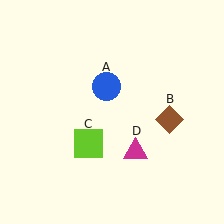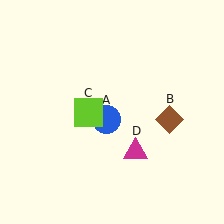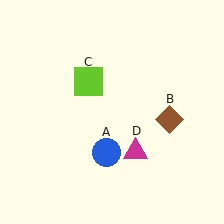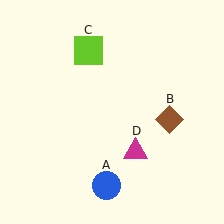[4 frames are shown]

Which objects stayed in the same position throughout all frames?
Brown diamond (object B) and magenta triangle (object D) remained stationary.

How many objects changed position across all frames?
2 objects changed position: blue circle (object A), lime square (object C).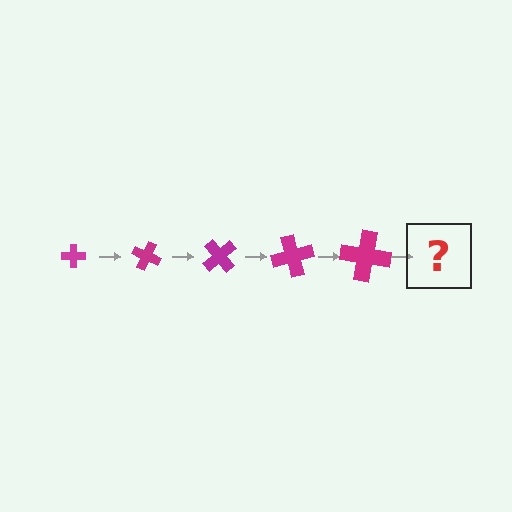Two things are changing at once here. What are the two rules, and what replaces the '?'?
The two rules are that the cross grows larger each step and it rotates 25 degrees each step. The '?' should be a cross, larger than the previous one and rotated 125 degrees from the start.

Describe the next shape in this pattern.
It should be a cross, larger than the previous one and rotated 125 degrees from the start.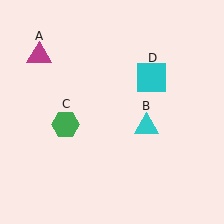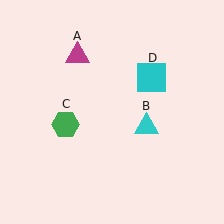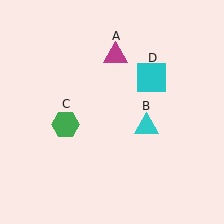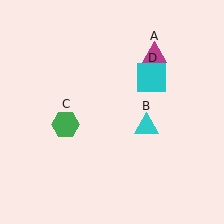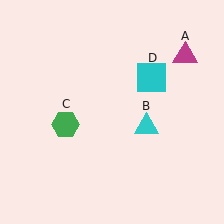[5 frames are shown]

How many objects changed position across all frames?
1 object changed position: magenta triangle (object A).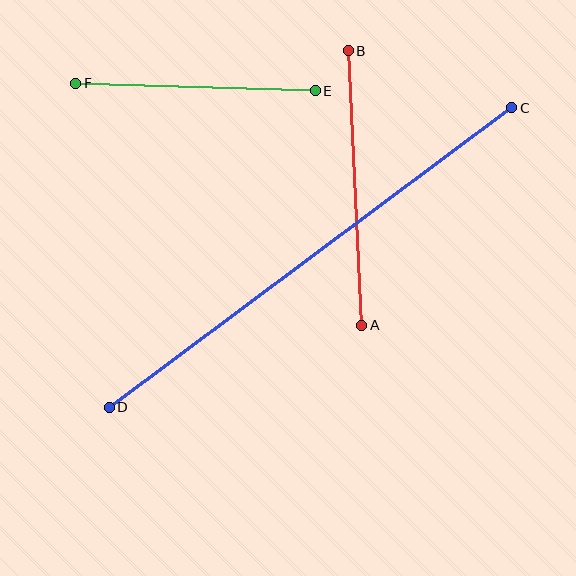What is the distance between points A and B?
The distance is approximately 275 pixels.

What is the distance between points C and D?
The distance is approximately 502 pixels.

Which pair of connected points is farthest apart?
Points C and D are farthest apart.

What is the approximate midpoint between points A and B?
The midpoint is at approximately (355, 188) pixels.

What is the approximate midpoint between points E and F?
The midpoint is at approximately (195, 87) pixels.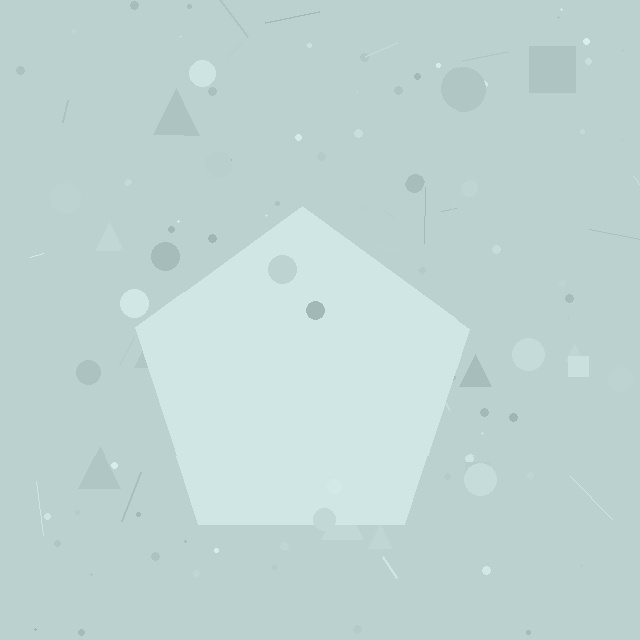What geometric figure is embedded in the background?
A pentagon is embedded in the background.